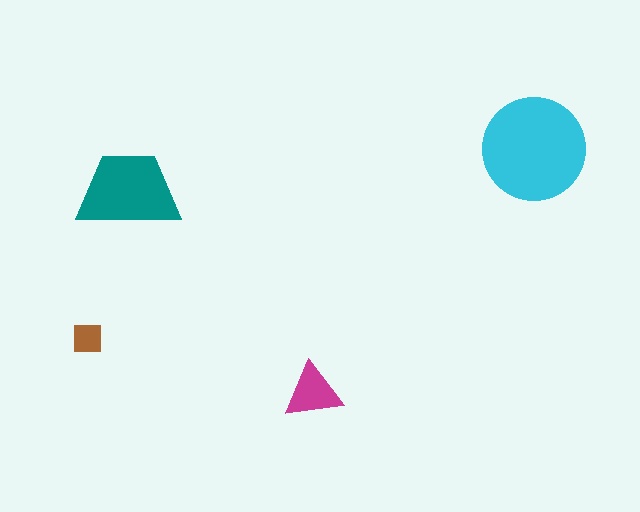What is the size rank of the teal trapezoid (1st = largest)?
2nd.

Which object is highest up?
The cyan circle is topmost.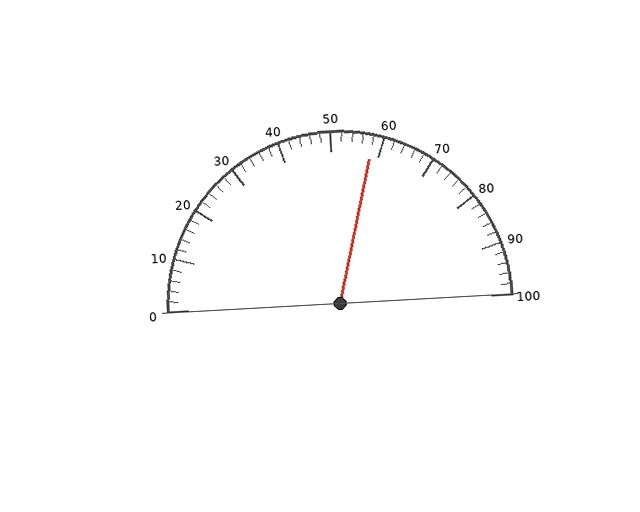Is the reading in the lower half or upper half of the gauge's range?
The reading is in the upper half of the range (0 to 100).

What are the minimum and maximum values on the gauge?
The gauge ranges from 0 to 100.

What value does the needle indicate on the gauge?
The needle indicates approximately 58.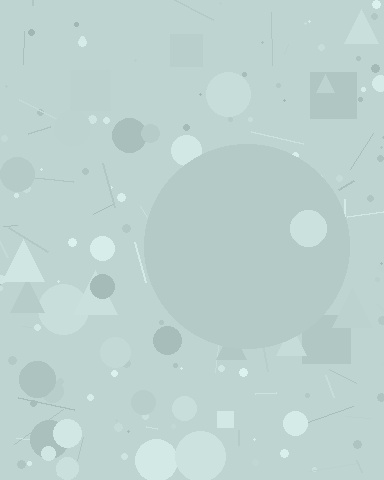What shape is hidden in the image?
A circle is hidden in the image.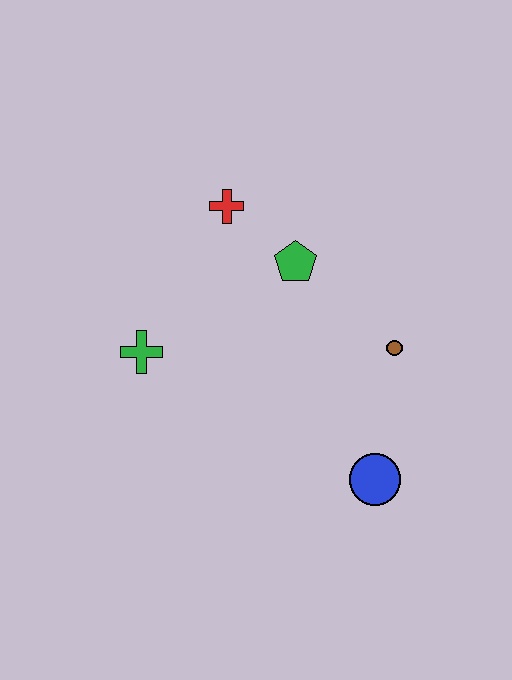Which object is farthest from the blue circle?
The red cross is farthest from the blue circle.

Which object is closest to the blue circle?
The brown circle is closest to the blue circle.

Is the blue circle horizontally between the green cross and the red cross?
No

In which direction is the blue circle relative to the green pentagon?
The blue circle is below the green pentagon.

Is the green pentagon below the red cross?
Yes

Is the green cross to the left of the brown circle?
Yes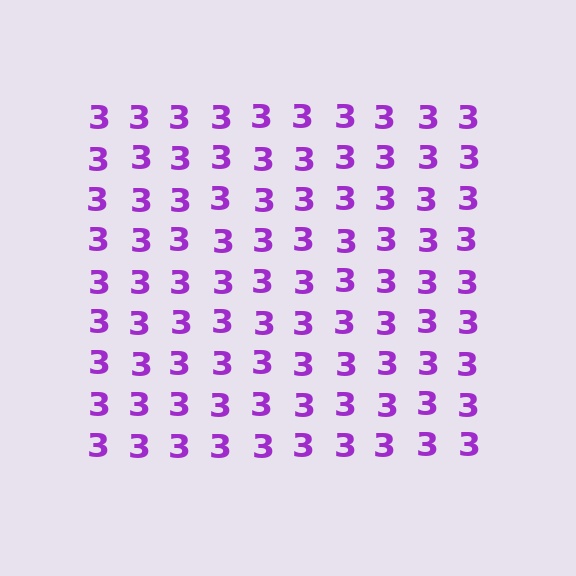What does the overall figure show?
The overall figure shows a square.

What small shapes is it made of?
It is made of small digit 3's.